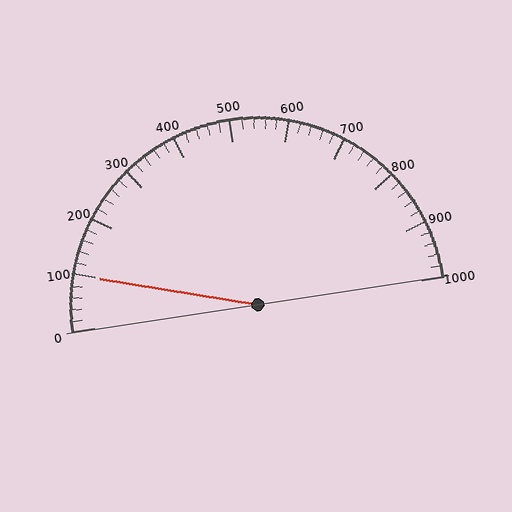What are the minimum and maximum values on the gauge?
The gauge ranges from 0 to 1000.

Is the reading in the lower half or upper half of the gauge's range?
The reading is in the lower half of the range (0 to 1000).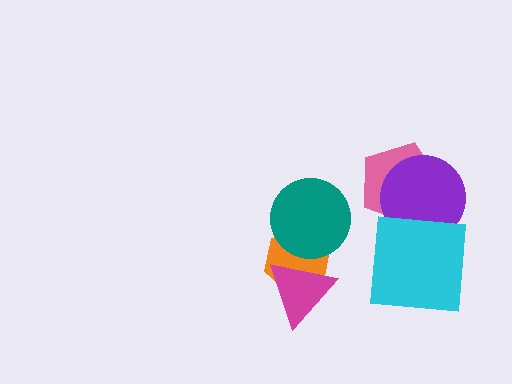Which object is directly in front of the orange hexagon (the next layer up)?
The teal circle is directly in front of the orange hexagon.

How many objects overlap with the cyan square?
1 object overlaps with the cyan square.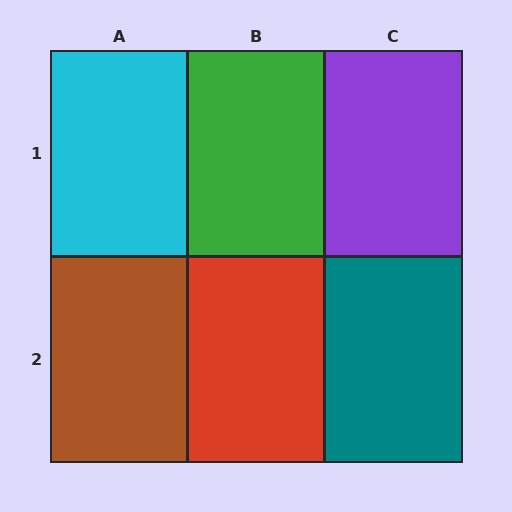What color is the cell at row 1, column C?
Purple.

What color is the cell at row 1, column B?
Green.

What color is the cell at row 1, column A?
Cyan.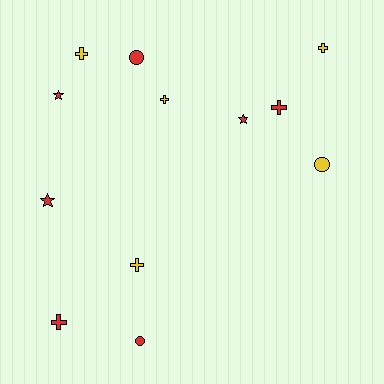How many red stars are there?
There are 3 red stars.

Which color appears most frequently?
Red, with 7 objects.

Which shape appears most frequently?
Cross, with 6 objects.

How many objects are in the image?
There are 12 objects.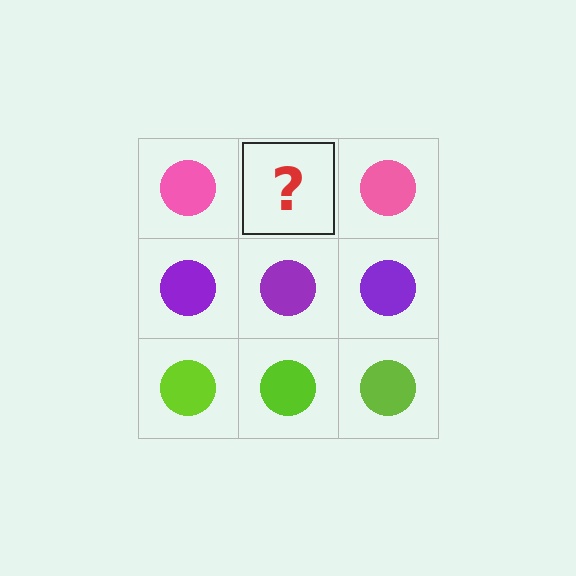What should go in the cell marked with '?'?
The missing cell should contain a pink circle.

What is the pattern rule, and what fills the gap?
The rule is that each row has a consistent color. The gap should be filled with a pink circle.